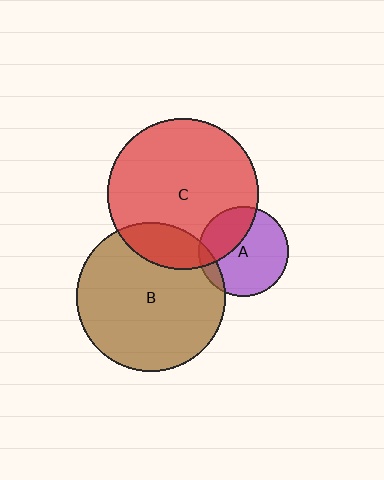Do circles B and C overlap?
Yes.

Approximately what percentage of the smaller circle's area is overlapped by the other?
Approximately 15%.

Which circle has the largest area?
Circle C (red).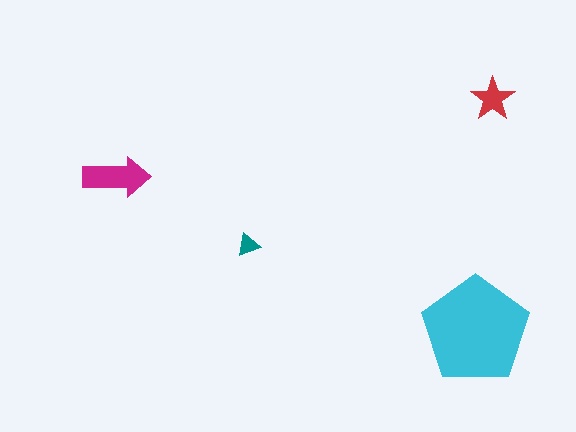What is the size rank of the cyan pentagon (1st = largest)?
1st.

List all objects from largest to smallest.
The cyan pentagon, the magenta arrow, the red star, the teal triangle.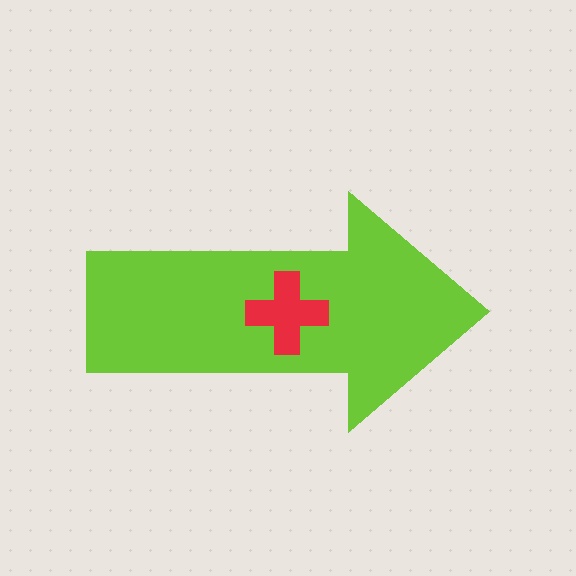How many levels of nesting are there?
2.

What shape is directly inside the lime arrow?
The red cross.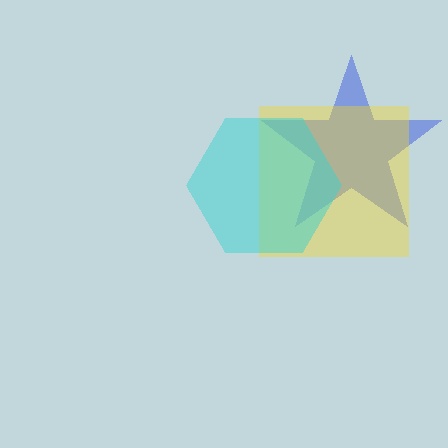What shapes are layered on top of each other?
The layered shapes are: a blue star, a yellow square, a cyan hexagon.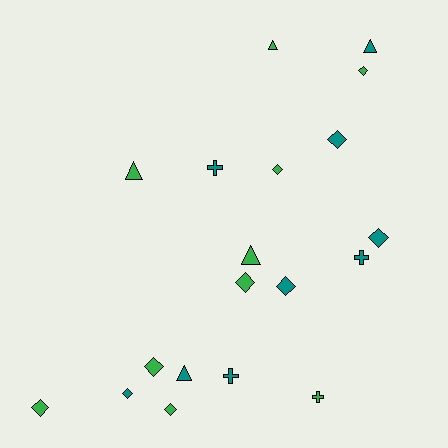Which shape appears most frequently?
Diamond, with 10 objects.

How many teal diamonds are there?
There are 4 teal diamonds.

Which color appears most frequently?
Green, with 10 objects.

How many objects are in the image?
There are 19 objects.